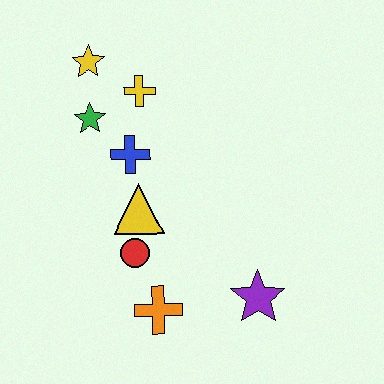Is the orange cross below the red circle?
Yes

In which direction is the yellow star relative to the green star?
The yellow star is above the green star.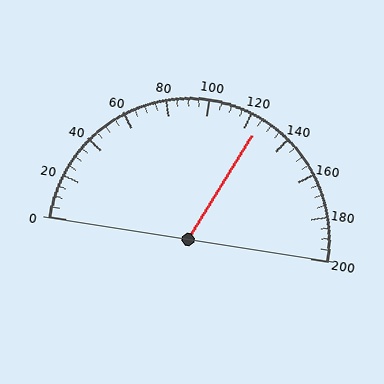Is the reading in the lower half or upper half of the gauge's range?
The reading is in the upper half of the range (0 to 200).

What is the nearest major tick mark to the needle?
The nearest major tick mark is 120.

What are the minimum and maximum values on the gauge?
The gauge ranges from 0 to 200.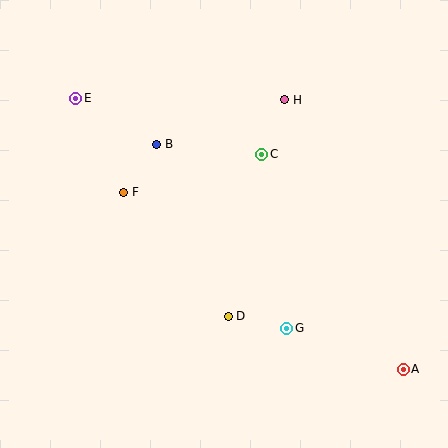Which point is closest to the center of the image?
Point C at (262, 154) is closest to the center.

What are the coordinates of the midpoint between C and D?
The midpoint between C and D is at (245, 235).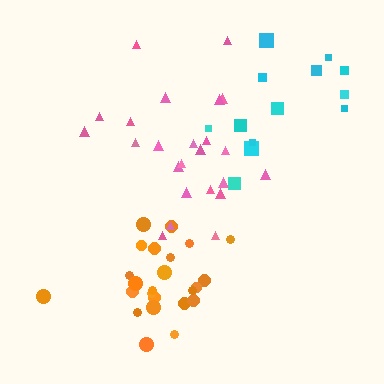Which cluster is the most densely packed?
Orange.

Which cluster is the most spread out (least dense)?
Cyan.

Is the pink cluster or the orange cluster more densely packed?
Orange.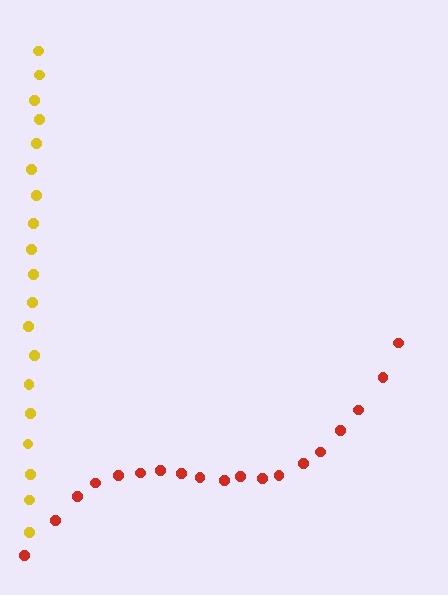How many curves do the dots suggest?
There are 2 distinct paths.